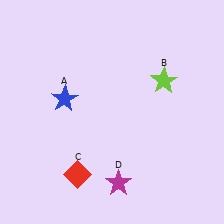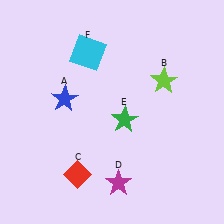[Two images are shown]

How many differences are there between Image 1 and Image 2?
There are 2 differences between the two images.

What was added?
A green star (E), a cyan square (F) were added in Image 2.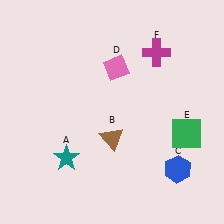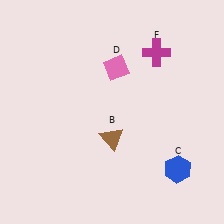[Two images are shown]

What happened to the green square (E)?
The green square (E) was removed in Image 2. It was in the bottom-right area of Image 1.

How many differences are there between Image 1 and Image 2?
There are 2 differences between the two images.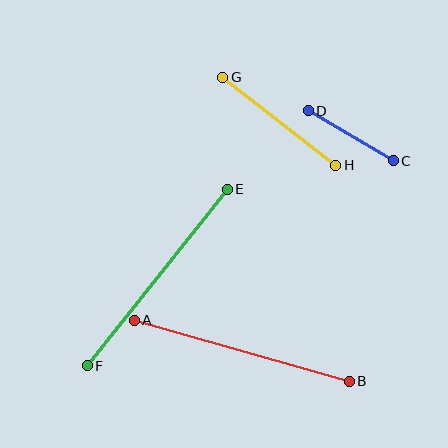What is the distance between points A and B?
The distance is approximately 223 pixels.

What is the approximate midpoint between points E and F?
The midpoint is at approximately (157, 278) pixels.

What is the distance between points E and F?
The distance is approximately 225 pixels.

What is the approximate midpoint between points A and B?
The midpoint is at approximately (242, 351) pixels.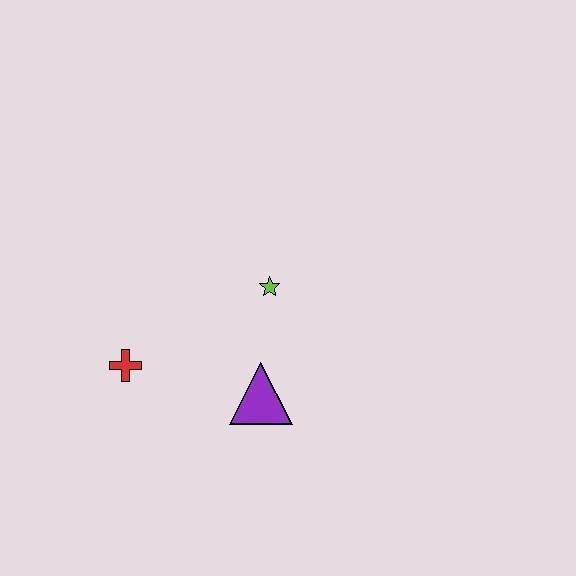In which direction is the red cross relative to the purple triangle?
The red cross is to the left of the purple triangle.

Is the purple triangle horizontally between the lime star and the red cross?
Yes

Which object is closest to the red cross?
The purple triangle is closest to the red cross.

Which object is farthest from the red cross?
The lime star is farthest from the red cross.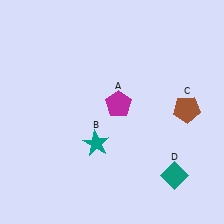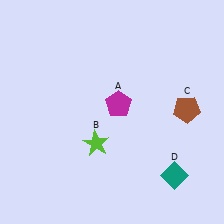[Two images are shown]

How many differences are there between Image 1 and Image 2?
There is 1 difference between the two images.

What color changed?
The star (B) changed from teal in Image 1 to lime in Image 2.